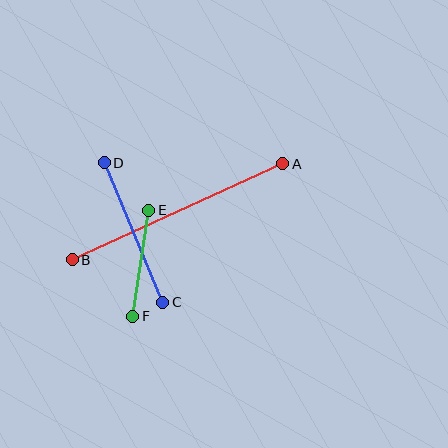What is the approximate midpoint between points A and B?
The midpoint is at approximately (177, 212) pixels.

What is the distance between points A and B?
The distance is approximately 231 pixels.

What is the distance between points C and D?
The distance is approximately 151 pixels.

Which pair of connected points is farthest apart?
Points A and B are farthest apart.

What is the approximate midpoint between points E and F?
The midpoint is at approximately (141, 263) pixels.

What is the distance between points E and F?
The distance is approximately 107 pixels.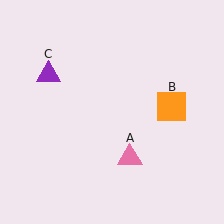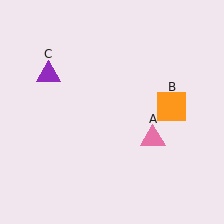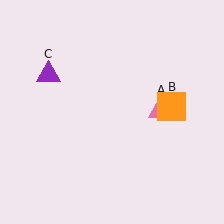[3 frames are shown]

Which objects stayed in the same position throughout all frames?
Orange square (object B) and purple triangle (object C) remained stationary.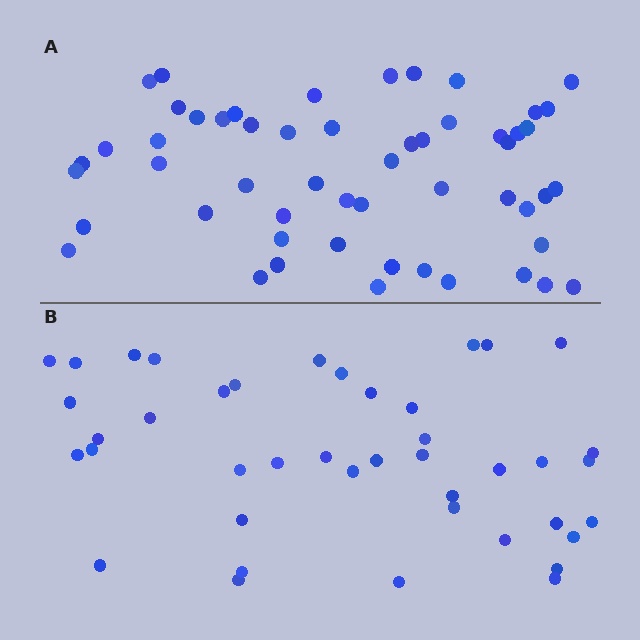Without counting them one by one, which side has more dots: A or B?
Region A (the top region) has more dots.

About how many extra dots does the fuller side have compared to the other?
Region A has roughly 12 or so more dots than region B.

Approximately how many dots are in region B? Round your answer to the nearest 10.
About 40 dots. (The exact count is 42, which rounds to 40.)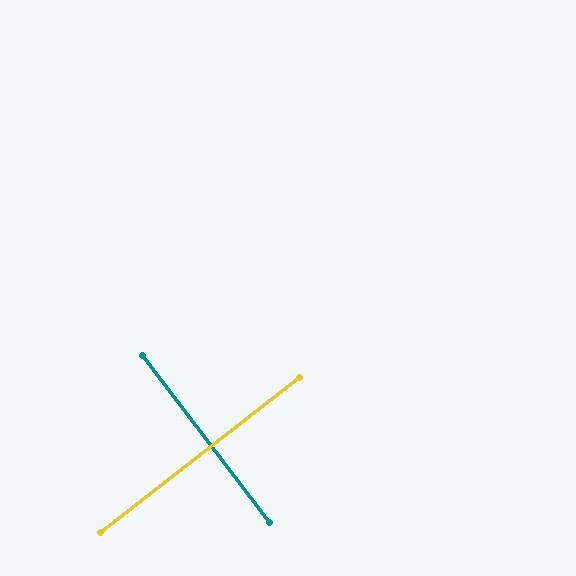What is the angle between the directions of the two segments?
Approximately 90 degrees.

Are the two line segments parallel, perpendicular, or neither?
Perpendicular — they meet at approximately 90°.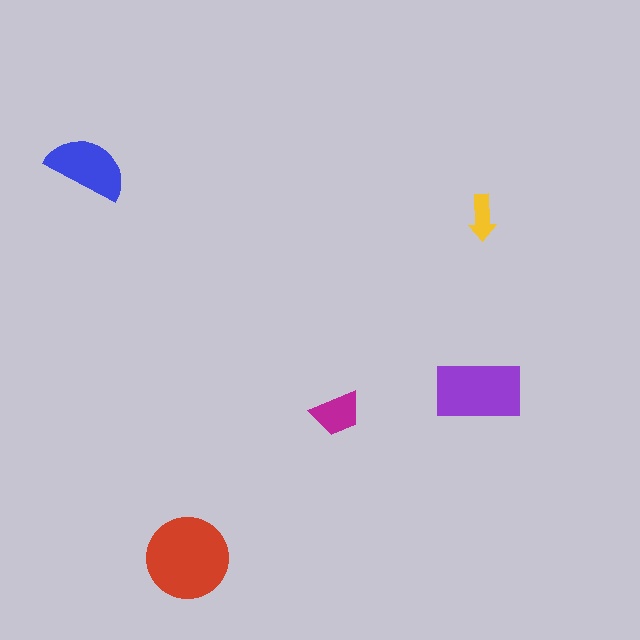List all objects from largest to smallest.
The red circle, the purple rectangle, the blue semicircle, the magenta trapezoid, the yellow arrow.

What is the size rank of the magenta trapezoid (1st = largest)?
4th.